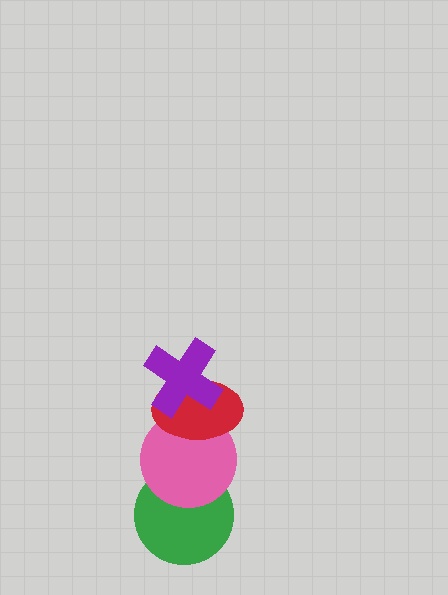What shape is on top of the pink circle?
The red ellipse is on top of the pink circle.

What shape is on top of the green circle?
The pink circle is on top of the green circle.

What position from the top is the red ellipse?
The red ellipse is 2nd from the top.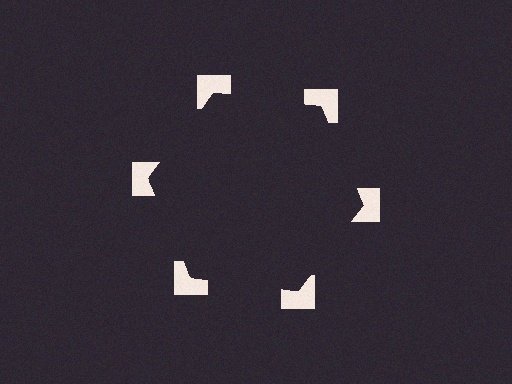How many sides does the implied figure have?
6 sides.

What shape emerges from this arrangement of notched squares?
An illusory hexagon — its edges are inferred from the aligned wedge cuts in the notched squares, not physically drawn.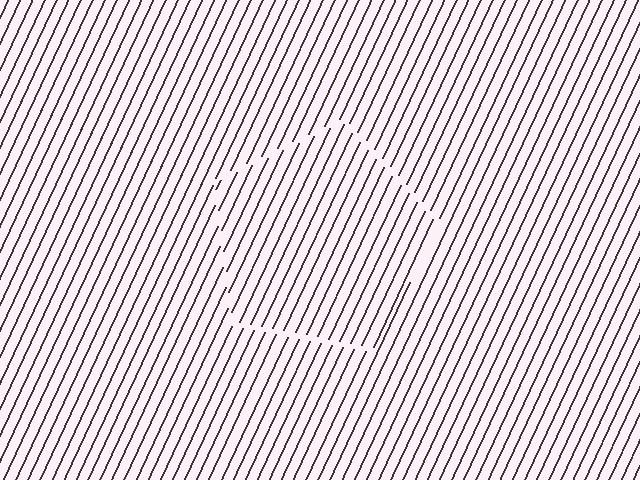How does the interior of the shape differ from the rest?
The interior of the shape contains the same grating, shifted by half a period — the contour is defined by the phase discontinuity where line-ends from the inner and outer gratings abut.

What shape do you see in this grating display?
An illusory pentagon. The interior of the shape contains the same grating, shifted by half a period — the contour is defined by the phase discontinuity where line-ends from the inner and outer gratings abut.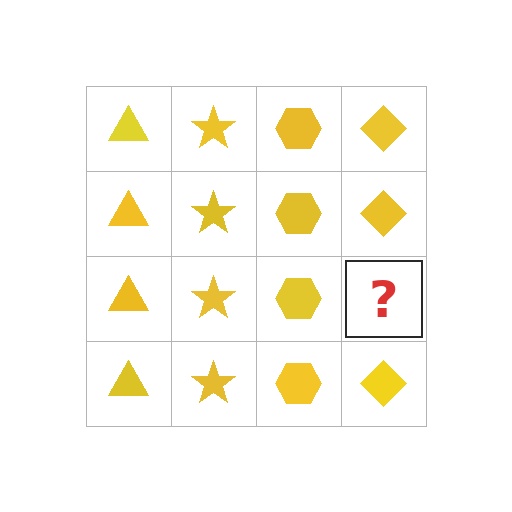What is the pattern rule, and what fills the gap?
The rule is that each column has a consistent shape. The gap should be filled with a yellow diamond.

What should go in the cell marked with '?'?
The missing cell should contain a yellow diamond.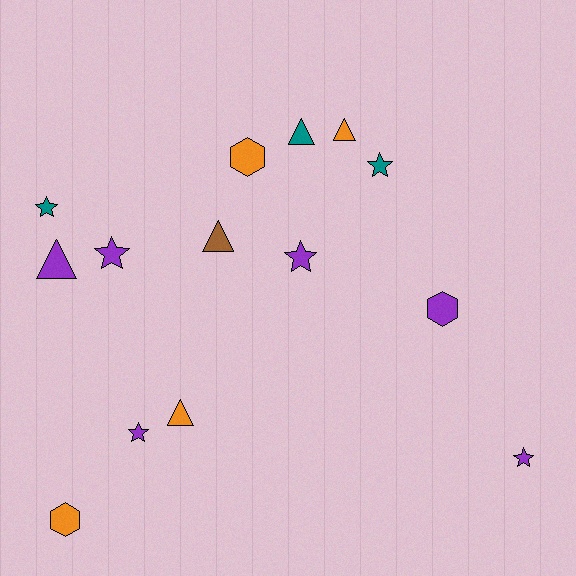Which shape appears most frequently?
Star, with 6 objects.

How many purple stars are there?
There are 4 purple stars.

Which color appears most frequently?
Purple, with 6 objects.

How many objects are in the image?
There are 14 objects.